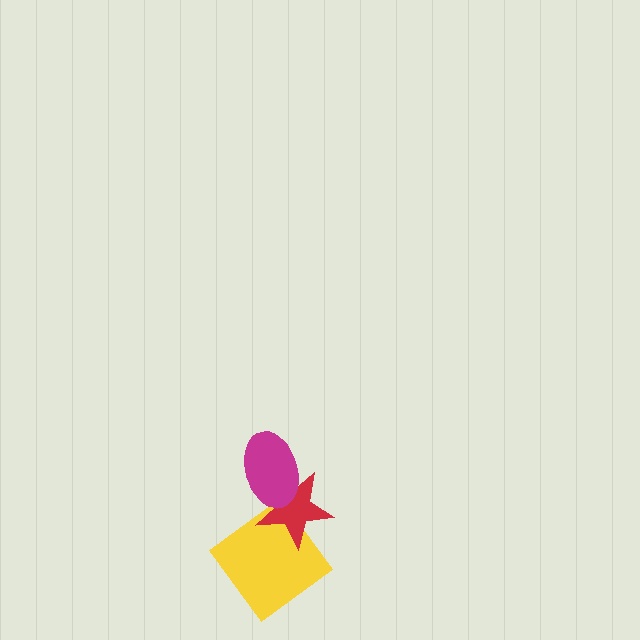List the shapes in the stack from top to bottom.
From top to bottom: the magenta ellipse, the red star, the yellow diamond.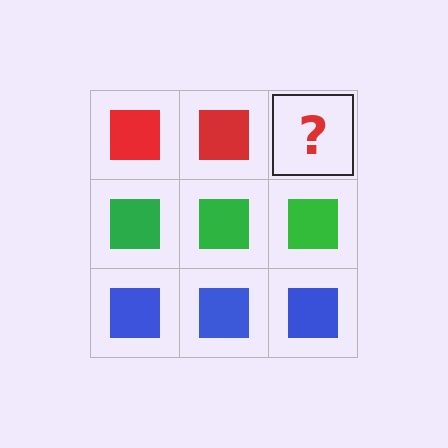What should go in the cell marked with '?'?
The missing cell should contain a red square.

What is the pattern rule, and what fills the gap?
The rule is that each row has a consistent color. The gap should be filled with a red square.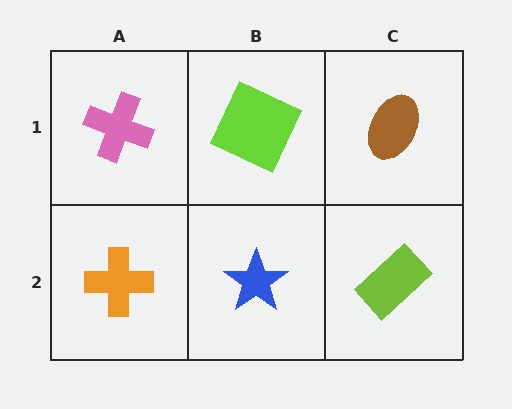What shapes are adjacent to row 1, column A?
An orange cross (row 2, column A), a lime square (row 1, column B).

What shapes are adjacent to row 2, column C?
A brown ellipse (row 1, column C), a blue star (row 2, column B).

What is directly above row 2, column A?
A pink cross.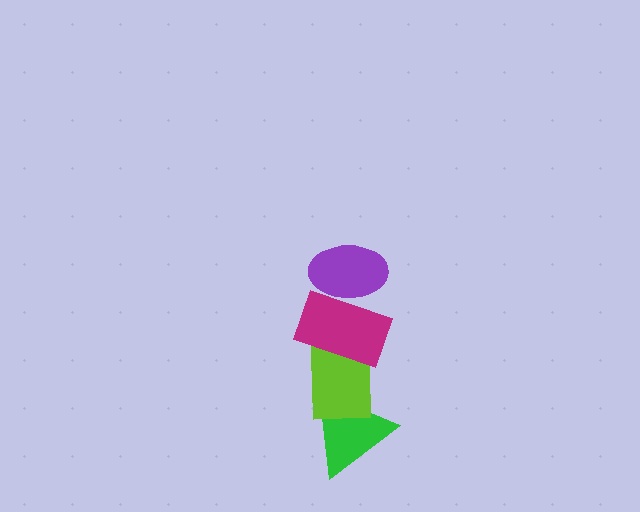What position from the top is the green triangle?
The green triangle is 4th from the top.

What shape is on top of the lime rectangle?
The magenta rectangle is on top of the lime rectangle.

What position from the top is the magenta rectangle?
The magenta rectangle is 2nd from the top.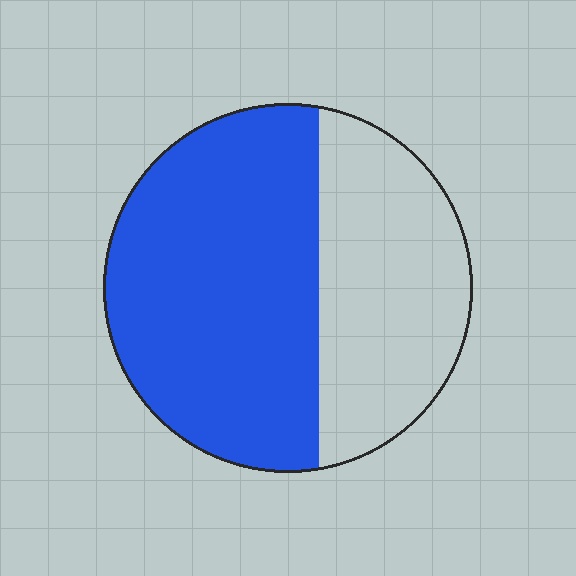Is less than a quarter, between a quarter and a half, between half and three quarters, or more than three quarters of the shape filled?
Between half and three quarters.